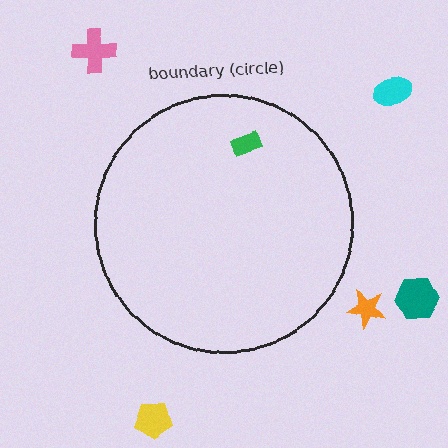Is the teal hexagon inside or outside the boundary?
Outside.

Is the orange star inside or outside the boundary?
Outside.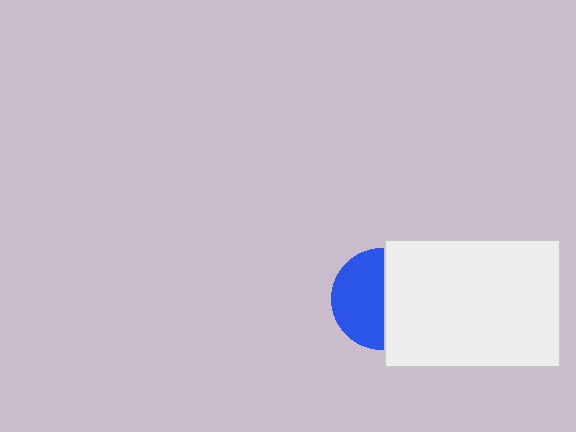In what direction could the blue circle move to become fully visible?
The blue circle could move left. That would shift it out from behind the white rectangle entirely.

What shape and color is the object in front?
The object in front is a white rectangle.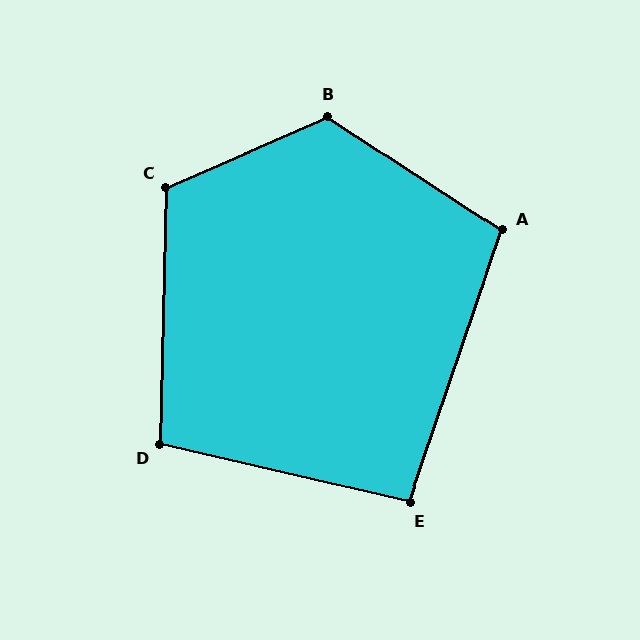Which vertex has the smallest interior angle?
E, at approximately 96 degrees.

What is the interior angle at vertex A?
Approximately 104 degrees (obtuse).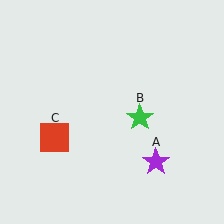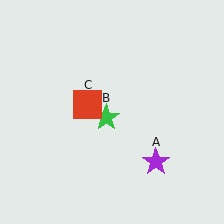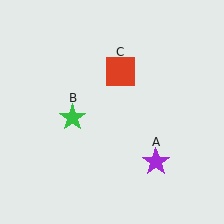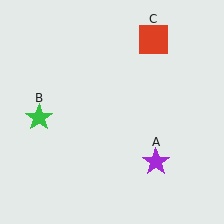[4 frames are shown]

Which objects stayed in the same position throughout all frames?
Purple star (object A) remained stationary.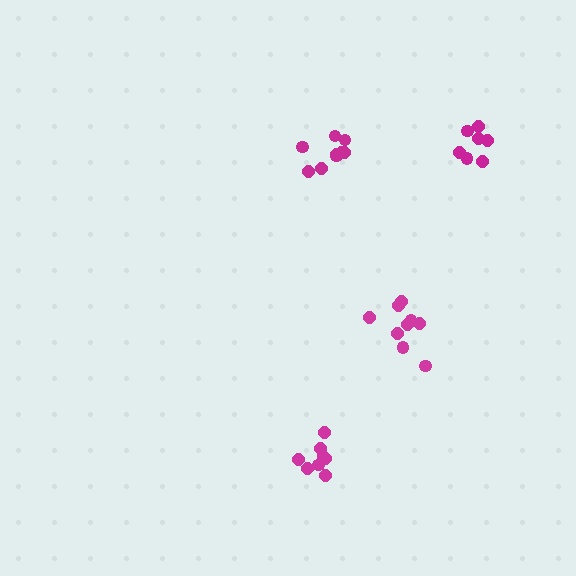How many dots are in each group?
Group 1: 7 dots, Group 2: 8 dots, Group 3: 9 dots, Group 4: 9 dots (33 total).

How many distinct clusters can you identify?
There are 4 distinct clusters.